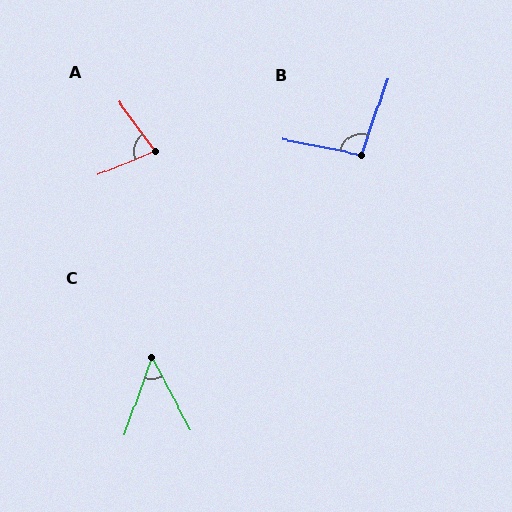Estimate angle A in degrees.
Approximately 77 degrees.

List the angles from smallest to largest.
C (48°), A (77°), B (98°).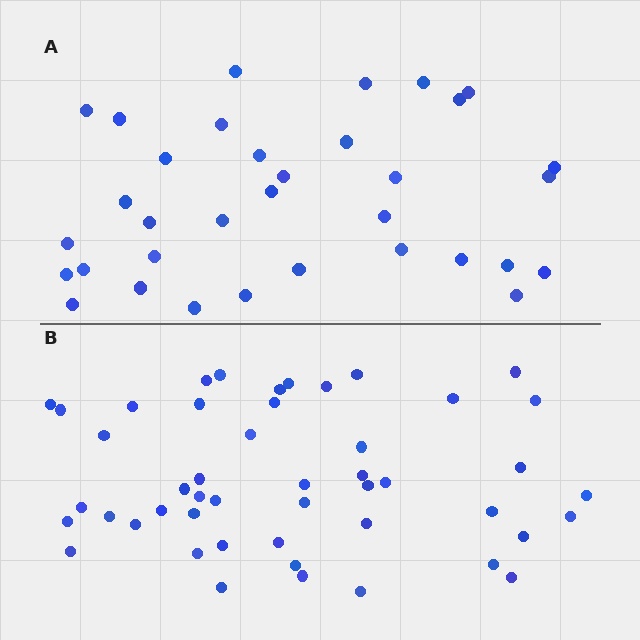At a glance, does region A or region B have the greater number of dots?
Region B (the bottom region) has more dots.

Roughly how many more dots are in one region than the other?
Region B has approximately 15 more dots than region A.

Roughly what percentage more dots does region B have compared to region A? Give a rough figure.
About 40% more.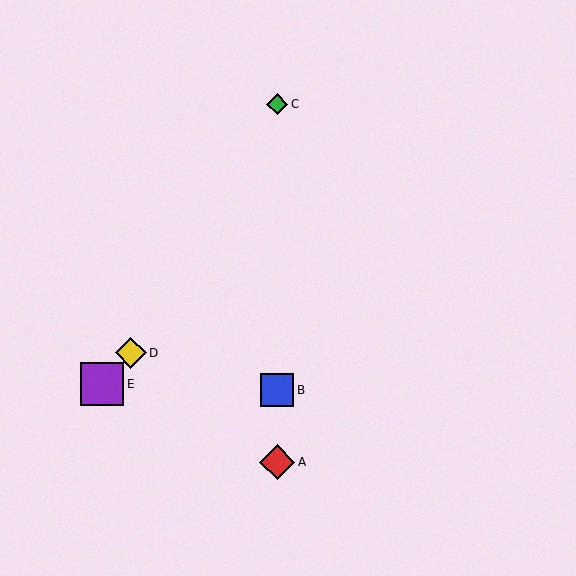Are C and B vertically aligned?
Yes, both are at x≈277.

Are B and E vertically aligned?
No, B is at x≈277 and E is at x≈102.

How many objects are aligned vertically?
3 objects (A, B, C) are aligned vertically.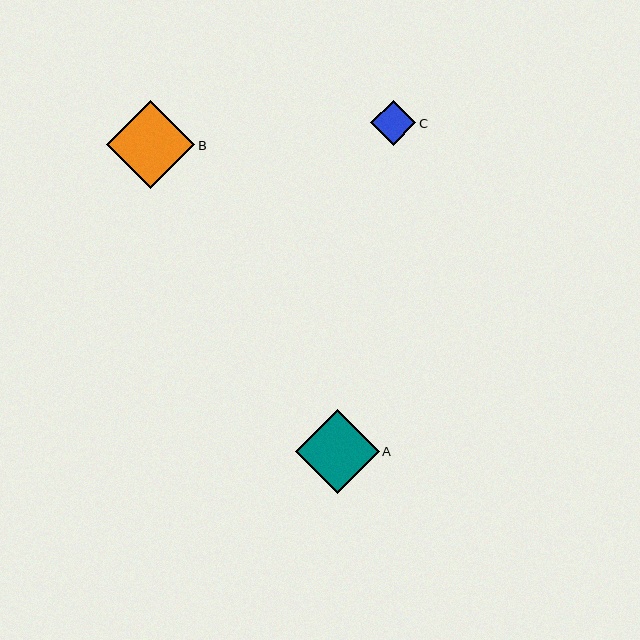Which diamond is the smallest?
Diamond C is the smallest with a size of approximately 45 pixels.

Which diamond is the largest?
Diamond B is the largest with a size of approximately 89 pixels.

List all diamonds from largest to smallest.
From largest to smallest: B, A, C.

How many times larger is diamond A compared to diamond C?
Diamond A is approximately 1.9 times the size of diamond C.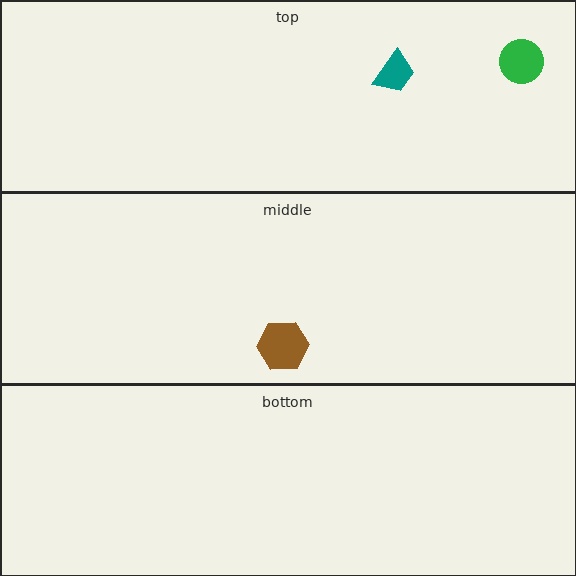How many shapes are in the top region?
2.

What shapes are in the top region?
The green circle, the teal trapezoid.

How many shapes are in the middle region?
1.